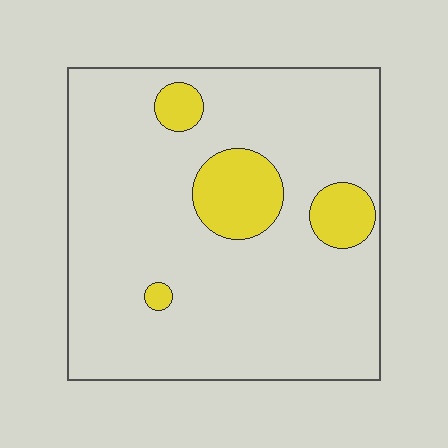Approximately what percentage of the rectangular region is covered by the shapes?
Approximately 15%.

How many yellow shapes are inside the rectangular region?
4.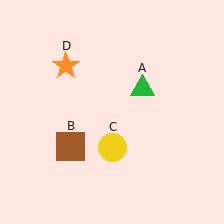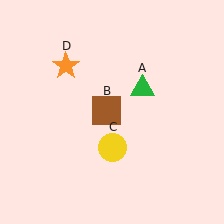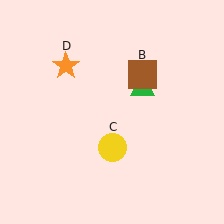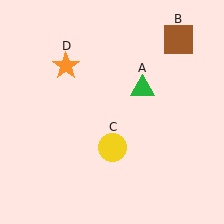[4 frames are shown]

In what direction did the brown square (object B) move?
The brown square (object B) moved up and to the right.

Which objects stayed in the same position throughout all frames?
Green triangle (object A) and yellow circle (object C) and orange star (object D) remained stationary.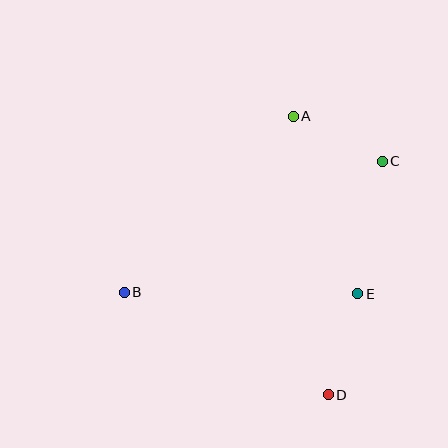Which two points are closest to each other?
Points A and C are closest to each other.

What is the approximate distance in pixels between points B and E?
The distance between B and E is approximately 234 pixels.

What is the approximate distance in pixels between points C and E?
The distance between C and E is approximately 134 pixels.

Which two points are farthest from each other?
Points B and C are farthest from each other.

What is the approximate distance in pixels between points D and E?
The distance between D and E is approximately 105 pixels.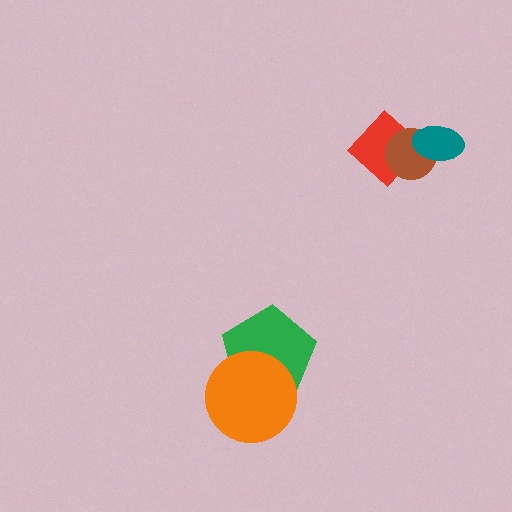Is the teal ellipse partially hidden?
No, no other shape covers it.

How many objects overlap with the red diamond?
1 object overlaps with the red diamond.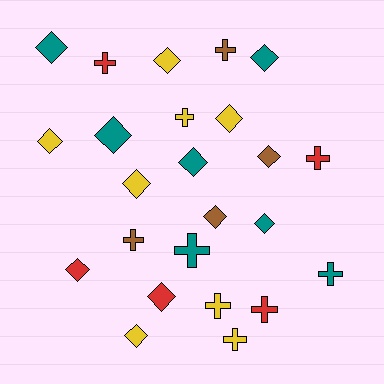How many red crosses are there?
There are 3 red crosses.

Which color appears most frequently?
Yellow, with 8 objects.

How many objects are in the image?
There are 24 objects.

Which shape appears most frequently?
Diamond, with 14 objects.